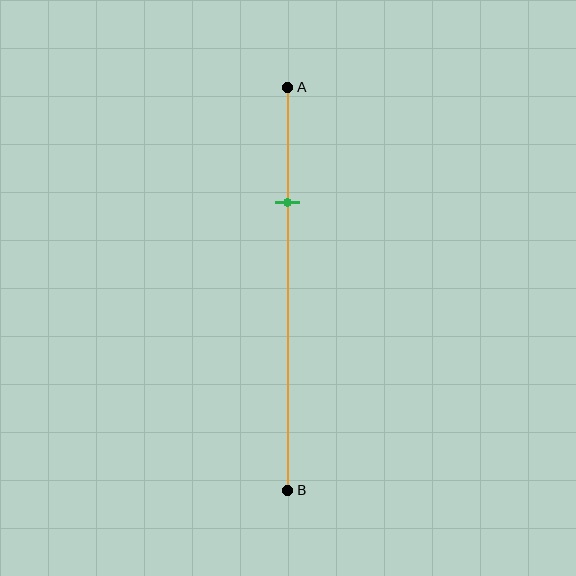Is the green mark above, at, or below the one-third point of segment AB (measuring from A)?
The green mark is above the one-third point of segment AB.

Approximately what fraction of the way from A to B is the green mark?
The green mark is approximately 30% of the way from A to B.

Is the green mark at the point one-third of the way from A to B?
No, the mark is at about 30% from A, not at the 33% one-third point.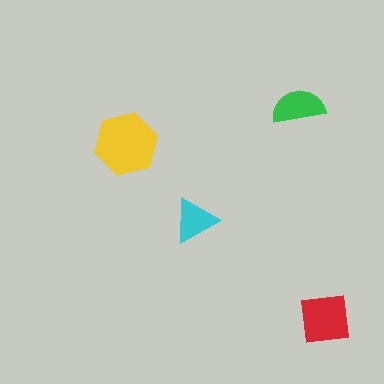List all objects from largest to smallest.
The yellow hexagon, the red square, the green semicircle, the cyan triangle.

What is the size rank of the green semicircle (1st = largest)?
3rd.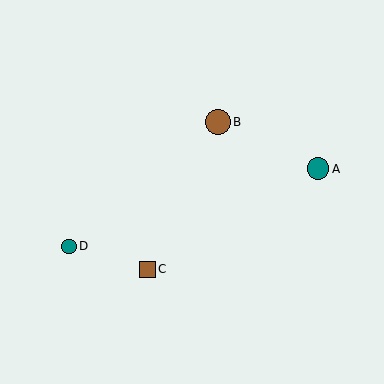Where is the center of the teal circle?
The center of the teal circle is at (69, 246).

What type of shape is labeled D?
Shape D is a teal circle.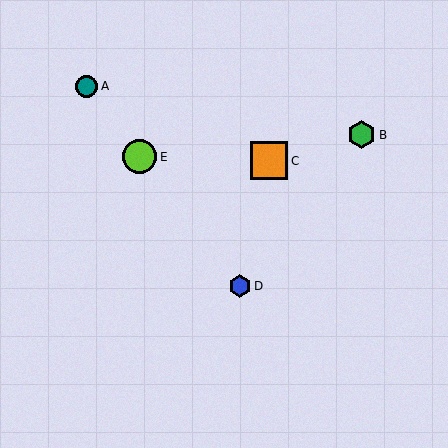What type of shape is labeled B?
Shape B is a green hexagon.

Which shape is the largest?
The orange square (labeled C) is the largest.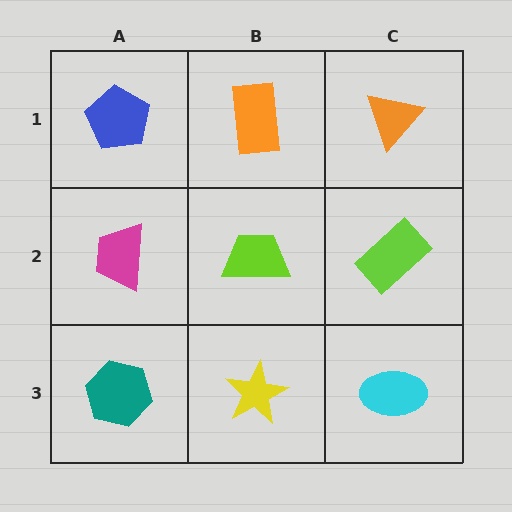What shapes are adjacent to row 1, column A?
A magenta trapezoid (row 2, column A), an orange rectangle (row 1, column B).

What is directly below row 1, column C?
A lime rectangle.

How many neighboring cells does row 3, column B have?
3.